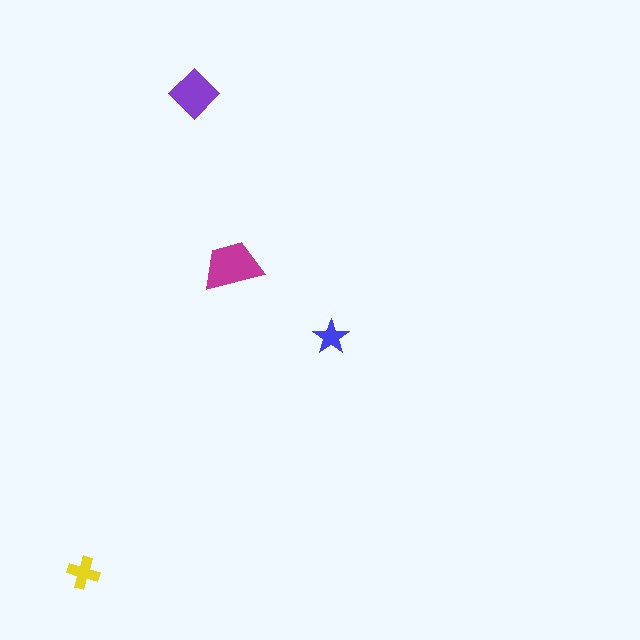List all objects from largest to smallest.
The magenta trapezoid, the purple diamond, the yellow cross, the blue star.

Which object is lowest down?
The yellow cross is bottommost.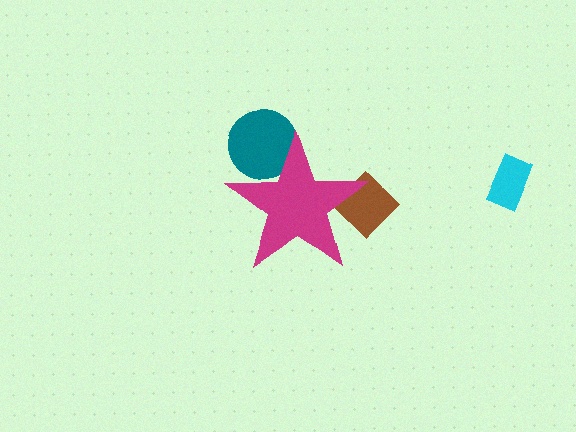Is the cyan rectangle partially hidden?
No, the cyan rectangle is fully visible.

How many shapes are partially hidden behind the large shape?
2 shapes are partially hidden.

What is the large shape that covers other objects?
A magenta star.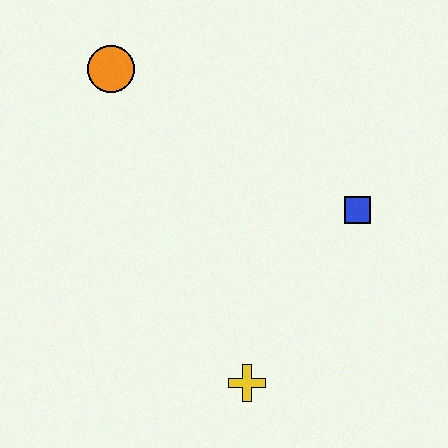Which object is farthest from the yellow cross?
The orange circle is farthest from the yellow cross.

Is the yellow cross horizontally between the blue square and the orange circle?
Yes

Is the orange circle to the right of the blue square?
No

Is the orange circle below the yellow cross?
No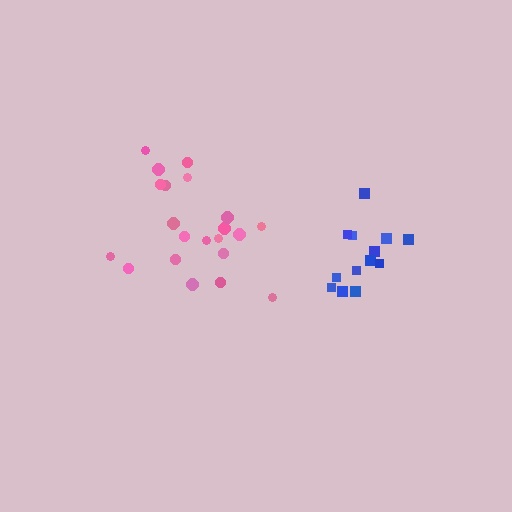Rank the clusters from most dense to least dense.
blue, pink.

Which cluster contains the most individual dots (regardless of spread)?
Pink (21).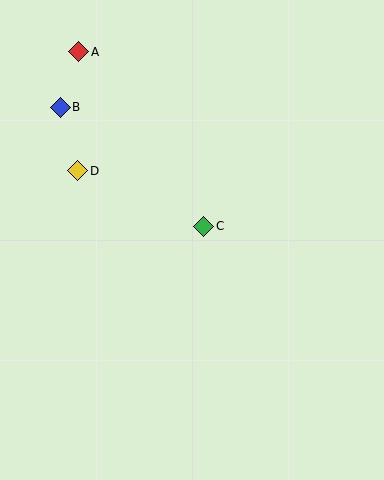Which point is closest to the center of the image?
Point C at (204, 226) is closest to the center.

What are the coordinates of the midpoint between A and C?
The midpoint between A and C is at (141, 139).